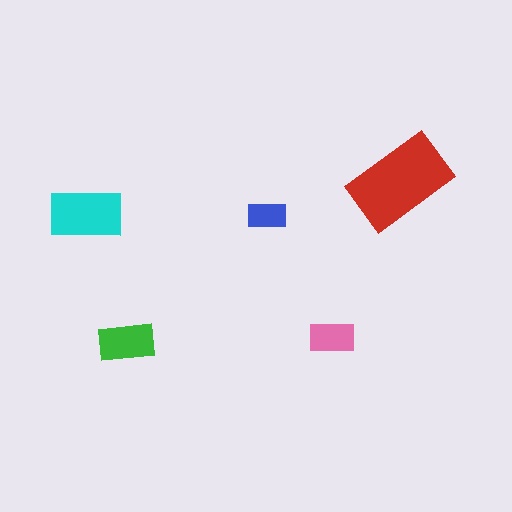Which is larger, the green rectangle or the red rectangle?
The red one.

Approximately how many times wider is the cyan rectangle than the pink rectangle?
About 1.5 times wider.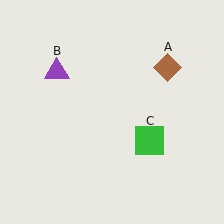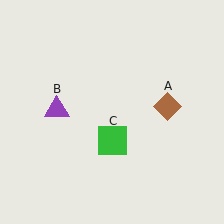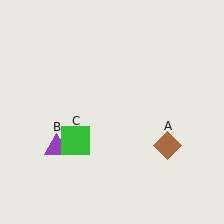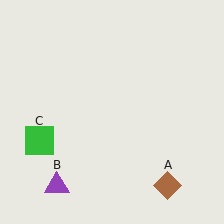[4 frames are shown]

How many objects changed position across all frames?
3 objects changed position: brown diamond (object A), purple triangle (object B), green square (object C).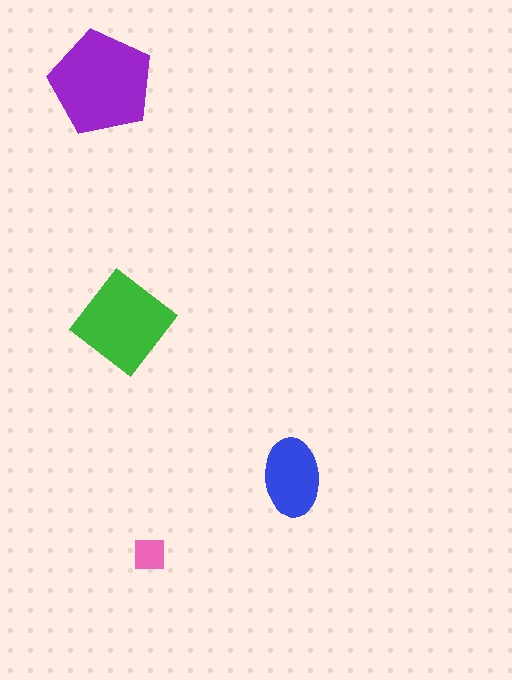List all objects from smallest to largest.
The pink square, the blue ellipse, the green diamond, the purple pentagon.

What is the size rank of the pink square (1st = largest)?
4th.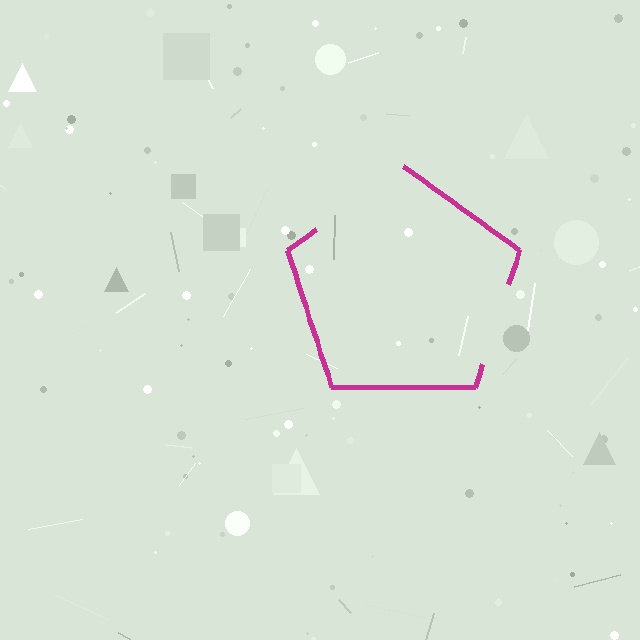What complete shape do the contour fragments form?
The contour fragments form a pentagon.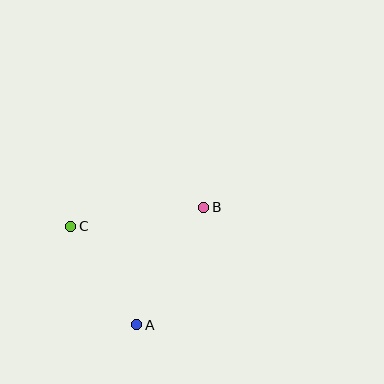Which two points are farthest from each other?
Points A and B are farthest from each other.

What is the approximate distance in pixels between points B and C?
The distance between B and C is approximately 134 pixels.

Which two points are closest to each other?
Points A and C are closest to each other.